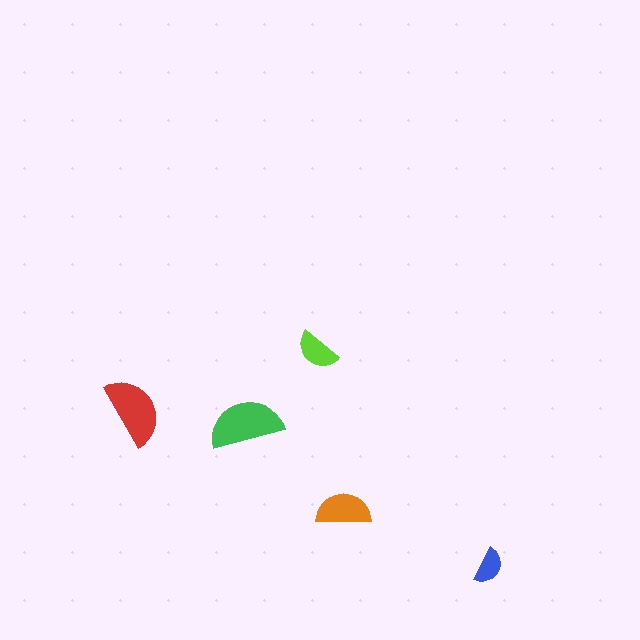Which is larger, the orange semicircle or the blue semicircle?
The orange one.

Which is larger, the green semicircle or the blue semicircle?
The green one.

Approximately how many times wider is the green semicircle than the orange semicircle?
About 1.5 times wider.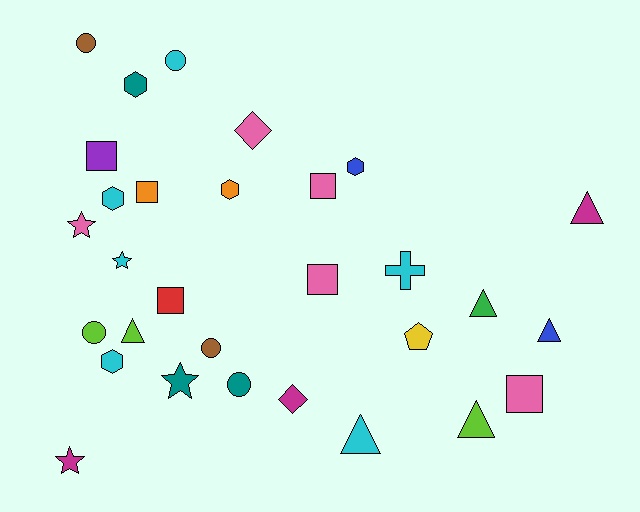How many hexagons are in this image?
There are 5 hexagons.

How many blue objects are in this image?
There are 2 blue objects.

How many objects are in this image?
There are 30 objects.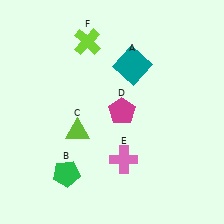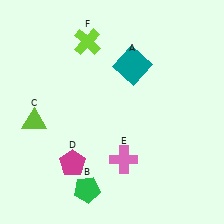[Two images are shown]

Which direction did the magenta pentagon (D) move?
The magenta pentagon (D) moved down.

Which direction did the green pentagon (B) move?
The green pentagon (B) moved right.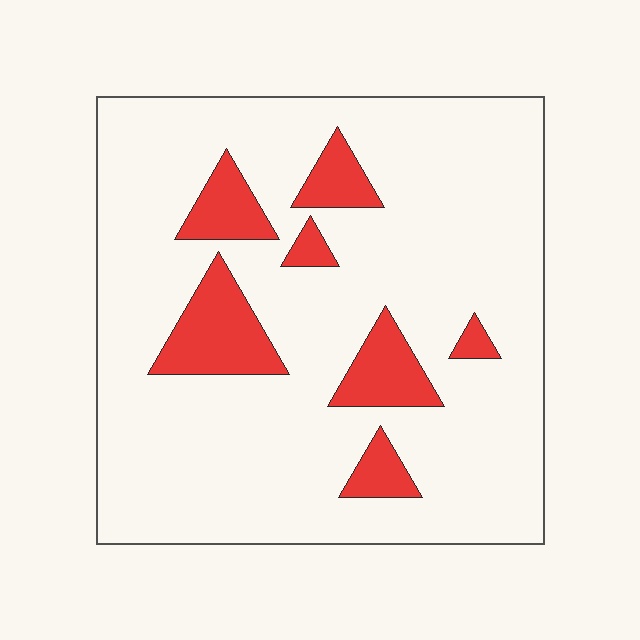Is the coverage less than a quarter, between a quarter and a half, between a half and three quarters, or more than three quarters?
Less than a quarter.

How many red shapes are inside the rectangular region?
7.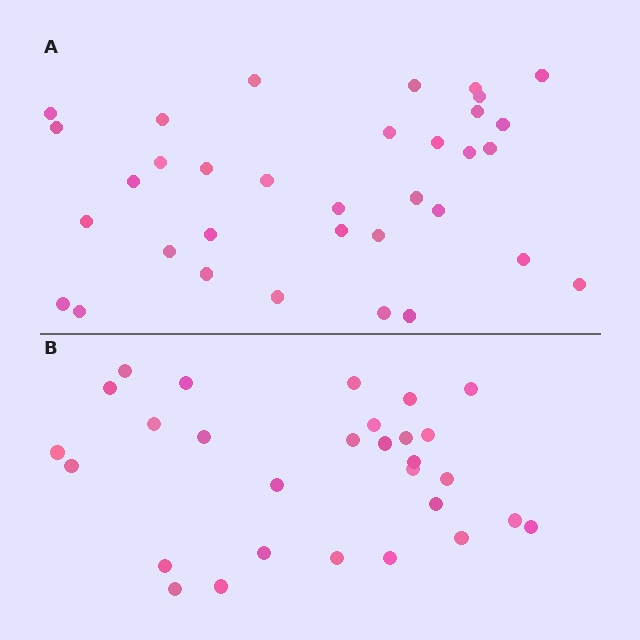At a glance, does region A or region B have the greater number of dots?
Region A (the top region) has more dots.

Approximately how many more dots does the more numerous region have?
Region A has about 5 more dots than region B.